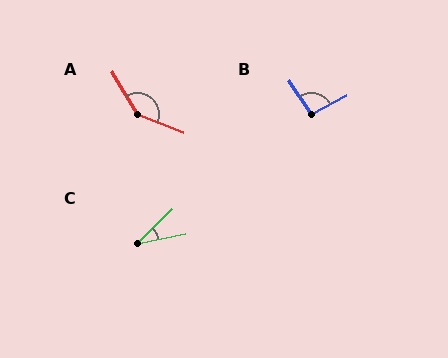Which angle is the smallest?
C, at approximately 33 degrees.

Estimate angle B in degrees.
Approximately 95 degrees.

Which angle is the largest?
A, at approximately 142 degrees.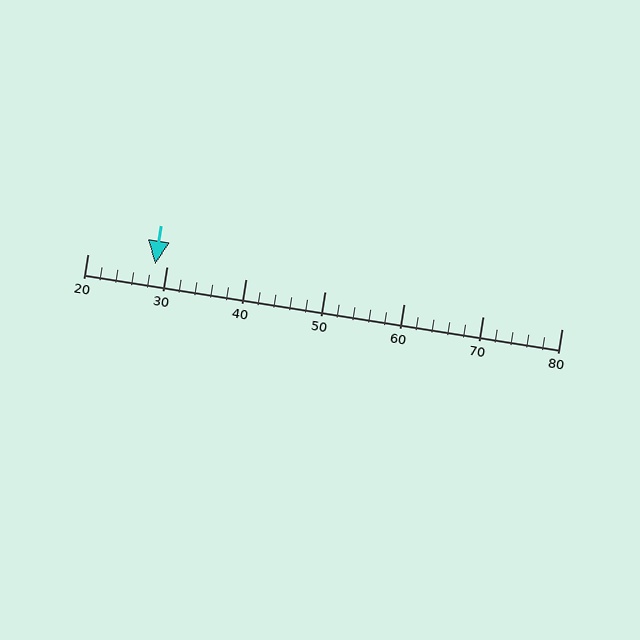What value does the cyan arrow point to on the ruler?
The cyan arrow points to approximately 28.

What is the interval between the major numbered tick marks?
The major tick marks are spaced 10 units apart.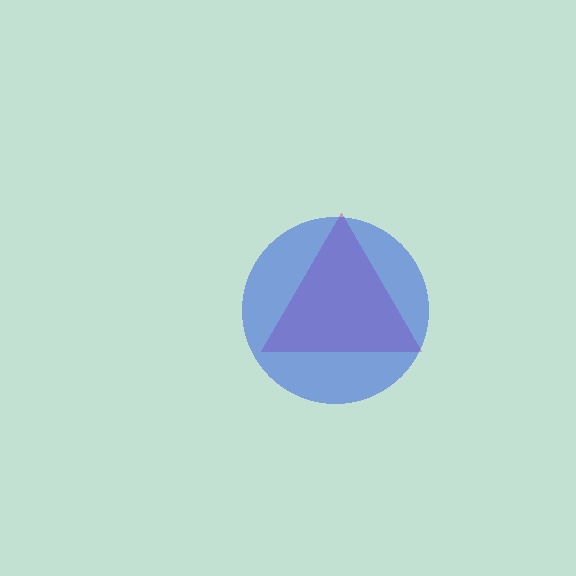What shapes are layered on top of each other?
The layered shapes are: a magenta triangle, a blue circle.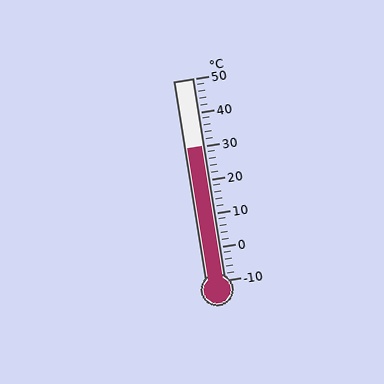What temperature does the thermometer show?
The thermometer shows approximately 30°C.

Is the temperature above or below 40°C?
The temperature is below 40°C.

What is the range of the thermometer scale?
The thermometer scale ranges from -10°C to 50°C.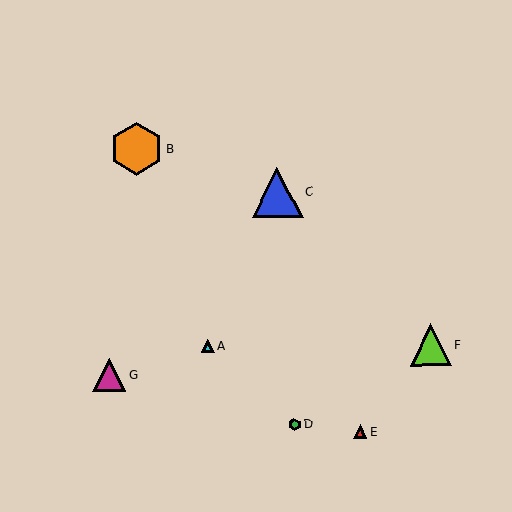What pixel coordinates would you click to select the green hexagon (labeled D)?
Click at (295, 424) to select the green hexagon D.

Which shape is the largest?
The orange hexagon (labeled B) is the largest.